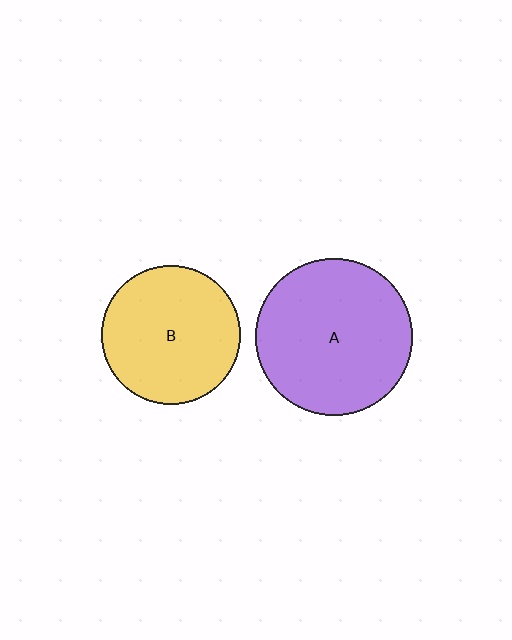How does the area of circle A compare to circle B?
Approximately 1.3 times.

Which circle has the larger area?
Circle A (purple).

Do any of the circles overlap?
No, none of the circles overlap.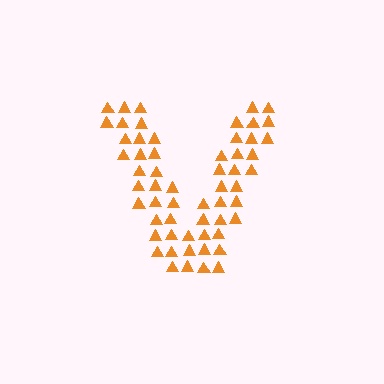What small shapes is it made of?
It is made of small triangles.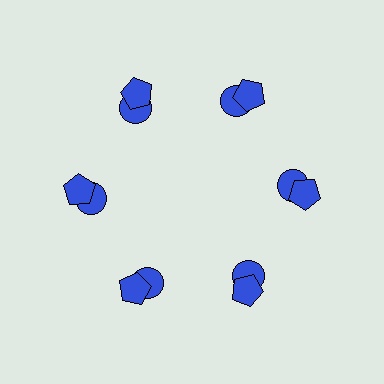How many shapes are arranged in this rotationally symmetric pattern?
There are 12 shapes, arranged in 6 groups of 2.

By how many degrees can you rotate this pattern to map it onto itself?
The pattern maps onto itself every 60 degrees of rotation.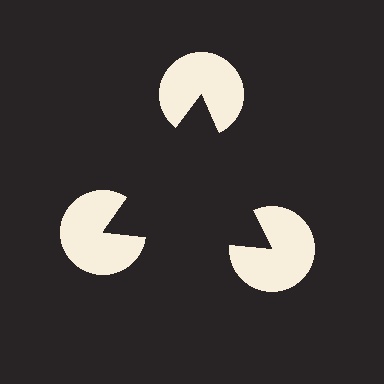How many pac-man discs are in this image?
There are 3 — one at each vertex of the illusory triangle.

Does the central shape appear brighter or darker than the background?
It typically appears slightly darker than the background, even though no actual brightness change is drawn.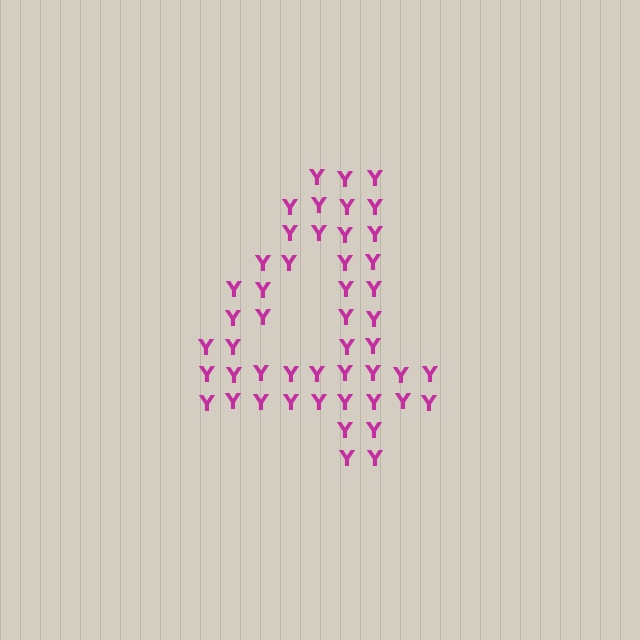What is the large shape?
The large shape is the digit 4.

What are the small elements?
The small elements are letter Y's.